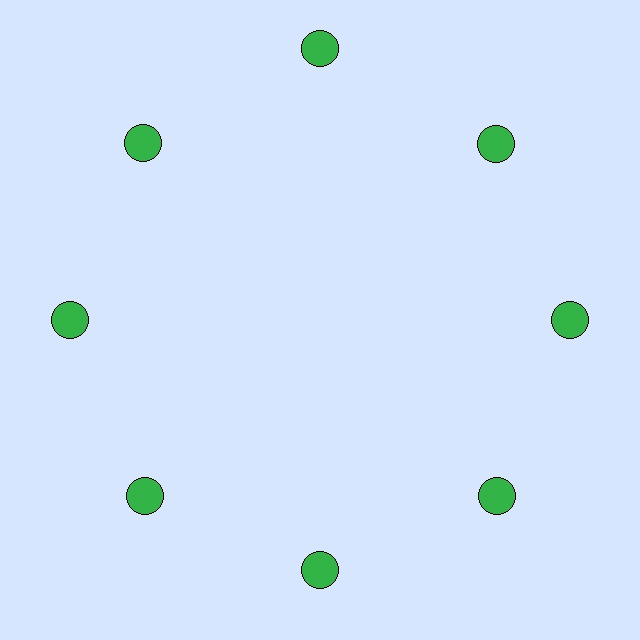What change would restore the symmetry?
The symmetry would be restored by moving it inward, back onto the ring so that all 8 circles sit at equal angles and equal distance from the center.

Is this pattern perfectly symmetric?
No. The 8 green circles are arranged in a ring, but one element near the 12 o'clock position is pushed outward from the center, breaking the 8-fold rotational symmetry.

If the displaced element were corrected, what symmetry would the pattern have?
It would have 8-fold rotational symmetry — the pattern would map onto itself every 45 degrees.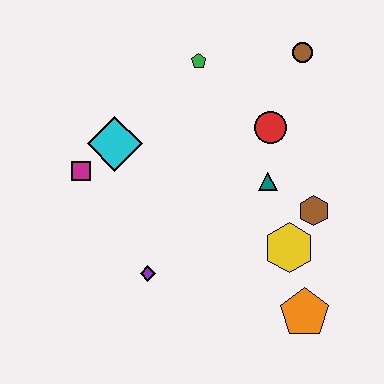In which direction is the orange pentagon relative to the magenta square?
The orange pentagon is to the right of the magenta square.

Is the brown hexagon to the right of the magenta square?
Yes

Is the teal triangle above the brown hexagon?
Yes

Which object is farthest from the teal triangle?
The magenta square is farthest from the teal triangle.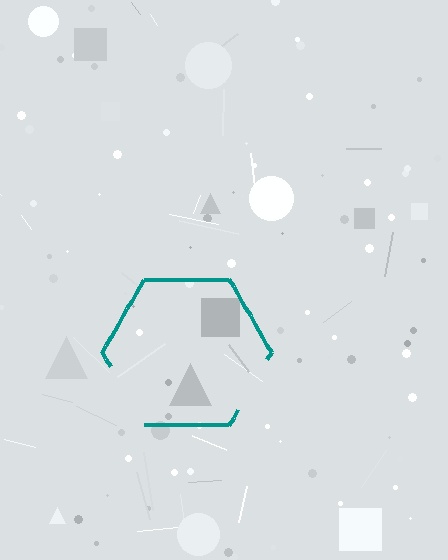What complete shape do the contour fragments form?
The contour fragments form a hexagon.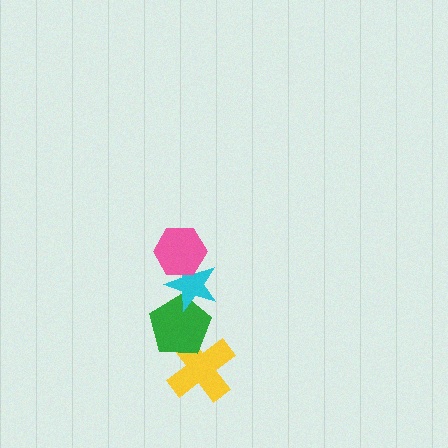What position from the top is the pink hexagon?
The pink hexagon is 1st from the top.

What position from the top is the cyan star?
The cyan star is 2nd from the top.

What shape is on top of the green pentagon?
The cyan star is on top of the green pentagon.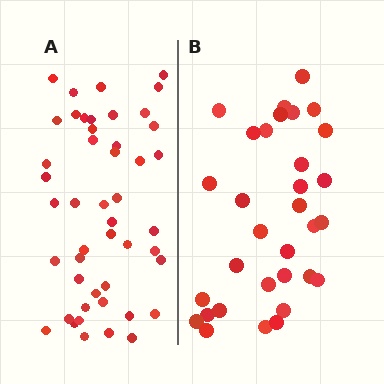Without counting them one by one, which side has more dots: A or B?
Region A (the left region) has more dots.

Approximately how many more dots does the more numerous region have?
Region A has approximately 15 more dots than region B.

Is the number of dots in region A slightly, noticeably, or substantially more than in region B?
Region A has substantially more. The ratio is roughly 1.5 to 1.